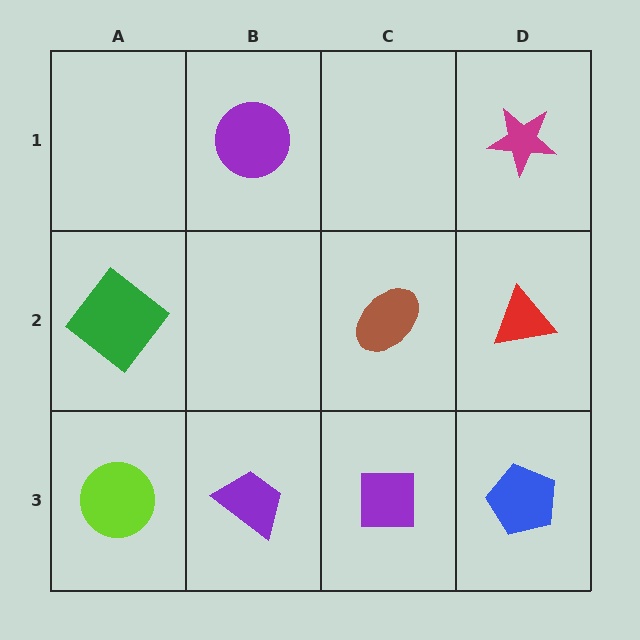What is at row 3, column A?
A lime circle.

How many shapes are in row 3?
4 shapes.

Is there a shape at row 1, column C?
No, that cell is empty.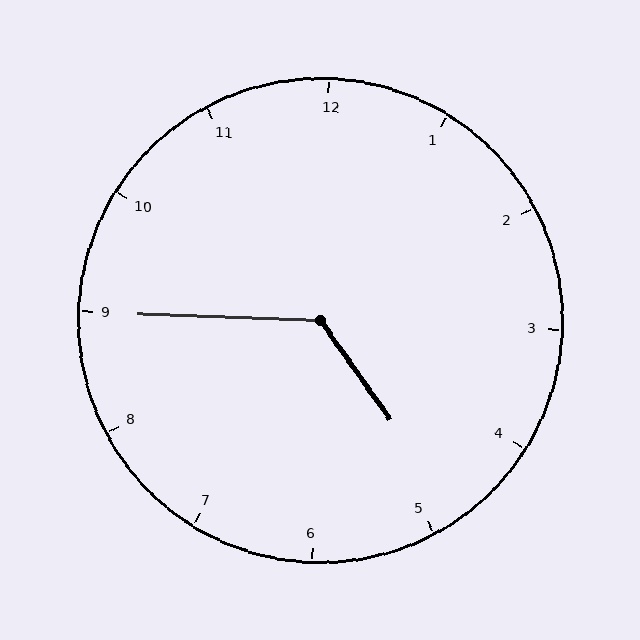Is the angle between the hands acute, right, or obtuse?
It is obtuse.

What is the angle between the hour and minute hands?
Approximately 128 degrees.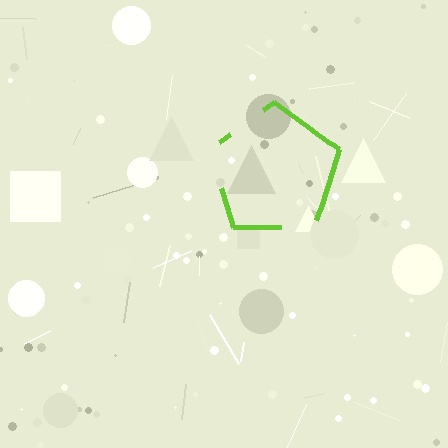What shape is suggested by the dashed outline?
The dashed outline suggests a pentagon.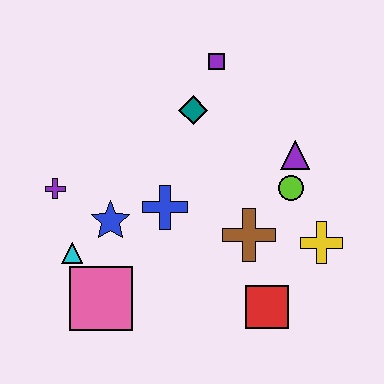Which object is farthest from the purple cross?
The yellow cross is farthest from the purple cross.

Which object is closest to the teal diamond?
The purple square is closest to the teal diamond.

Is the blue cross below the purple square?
Yes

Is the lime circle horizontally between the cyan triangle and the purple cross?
No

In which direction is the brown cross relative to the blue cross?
The brown cross is to the right of the blue cross.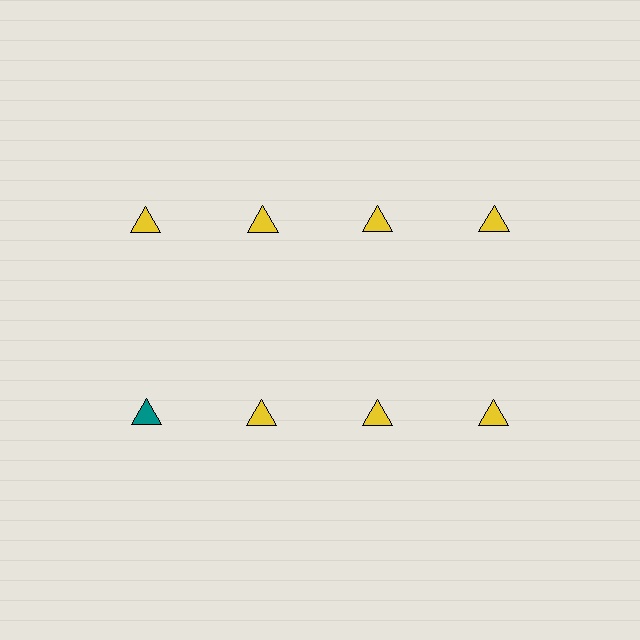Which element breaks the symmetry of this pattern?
The teal triangle in the second row, leftmost column breaks the symmetry. All other shapes are yellow triangles.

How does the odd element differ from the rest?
It has a different color: teal instead of yellow.